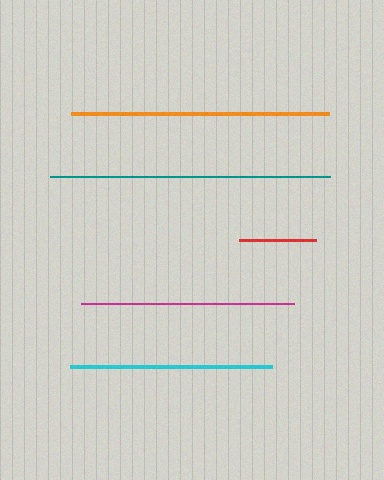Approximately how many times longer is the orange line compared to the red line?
The orange line is approximately 3.3 times the length of the red line.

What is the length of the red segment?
The red segment is approximately 77 pixels long.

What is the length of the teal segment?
The teal segment is approximately 280 pixels long.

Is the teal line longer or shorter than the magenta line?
The teal line is longer than the magenta line.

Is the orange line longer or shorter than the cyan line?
The orange line is longer than the cyan line.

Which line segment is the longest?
The teal line is the longest at approximately 280 pixels.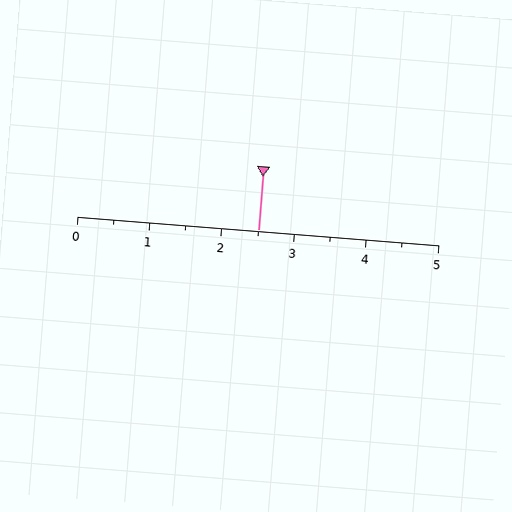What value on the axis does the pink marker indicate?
The marker indicates approximately 2.5.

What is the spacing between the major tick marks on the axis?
The major ticks are spaced 1 apart.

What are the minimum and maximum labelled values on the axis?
The axis runs from 0 to 5.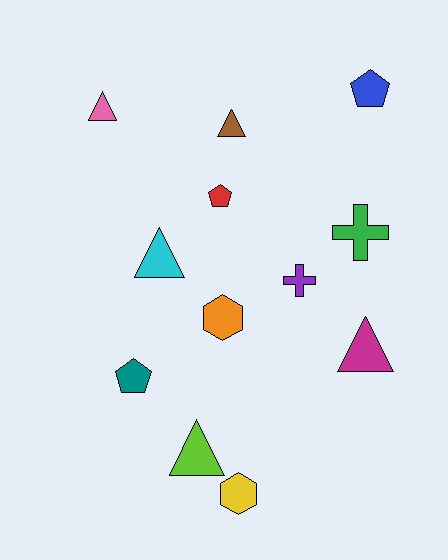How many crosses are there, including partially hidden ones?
There are 2 crosses.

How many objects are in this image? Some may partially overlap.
There are 12 objects.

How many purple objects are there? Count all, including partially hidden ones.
There is 1 purple object.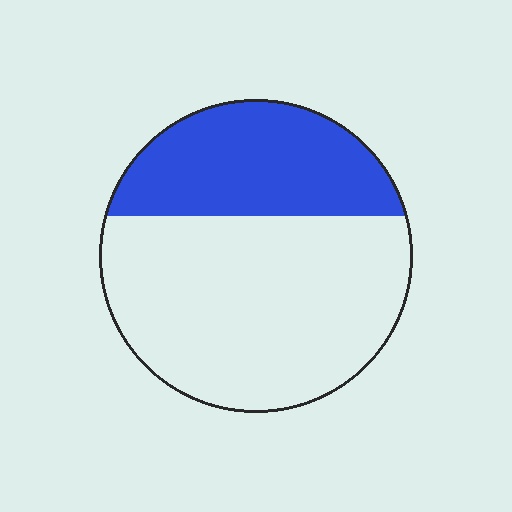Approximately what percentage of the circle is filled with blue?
Approximately 35%.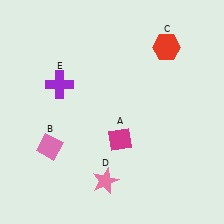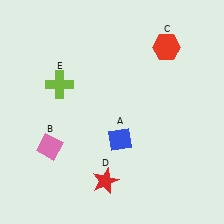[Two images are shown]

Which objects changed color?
A changed from magenta to blue. D changed from pink to red. E changed from purple to lime.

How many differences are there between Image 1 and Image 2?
There are 3 differences between the two images.